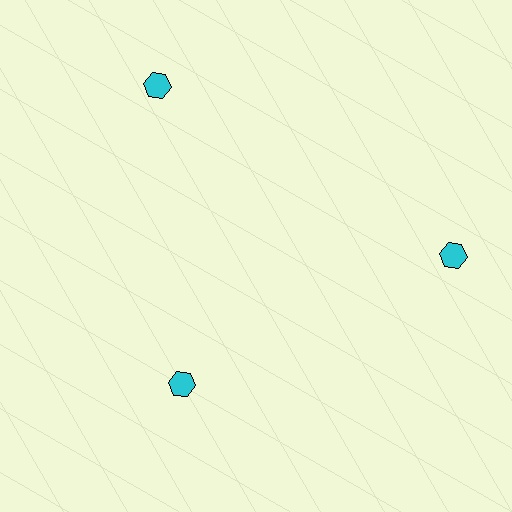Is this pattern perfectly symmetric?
No. The 3 cyan hexagons are arranged in a ring, but one element near the 7 o'clock position is pulled inward toward the center, breaking the 3-fold rotational symmetry.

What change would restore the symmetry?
The symmetry would be restored by moving it outward, back onto the ring so that all 3 hexagons sit at equal angles and equal distance from the center.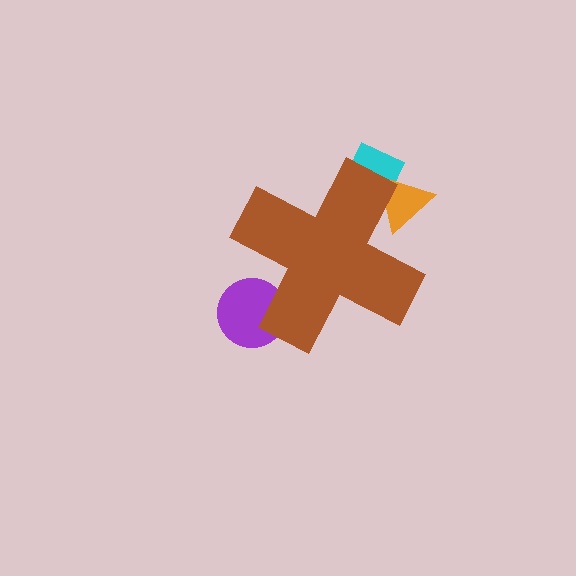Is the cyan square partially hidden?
Yes, the cyan square is partially hidden behind the brown cross.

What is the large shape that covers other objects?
A brown cross.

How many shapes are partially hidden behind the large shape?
3 shapes are partially hidden.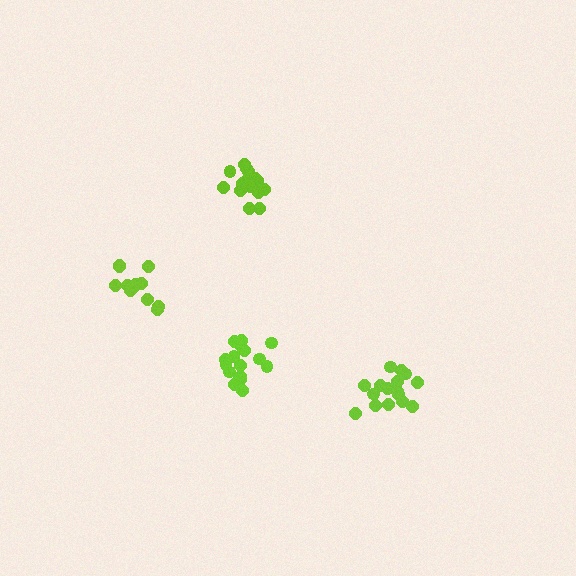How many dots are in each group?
Group 1: 17 dots, Group 2: 17 dots, Group 3: 12 dots, Group 4: 17 dots (63 total).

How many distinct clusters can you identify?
There are 4 distinct clusters.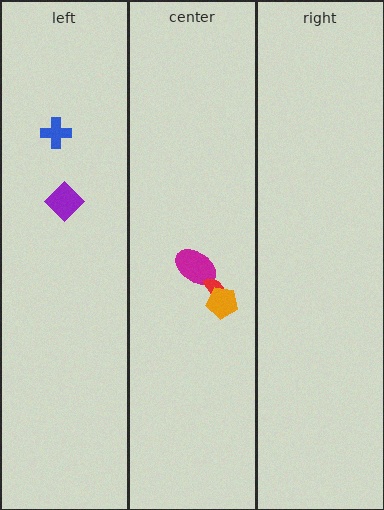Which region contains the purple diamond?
The left region.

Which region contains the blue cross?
The left region.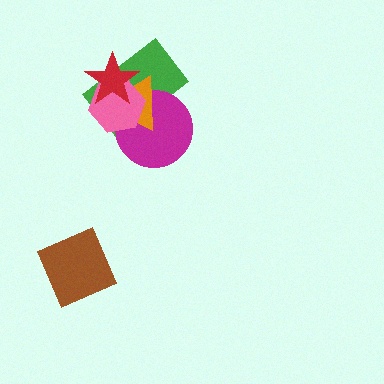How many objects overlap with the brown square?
0 objects overlap with the brown square.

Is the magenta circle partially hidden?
Yes, it is partially covered by another shape.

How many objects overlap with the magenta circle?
3 objects overlap with the magenta circle.